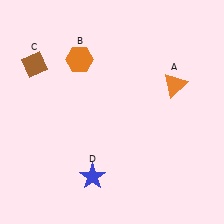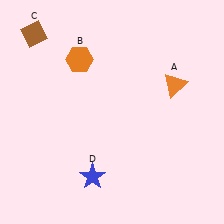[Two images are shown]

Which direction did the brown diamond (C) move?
The brown diamond (C) moved up.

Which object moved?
The brown diamond (C) moved up.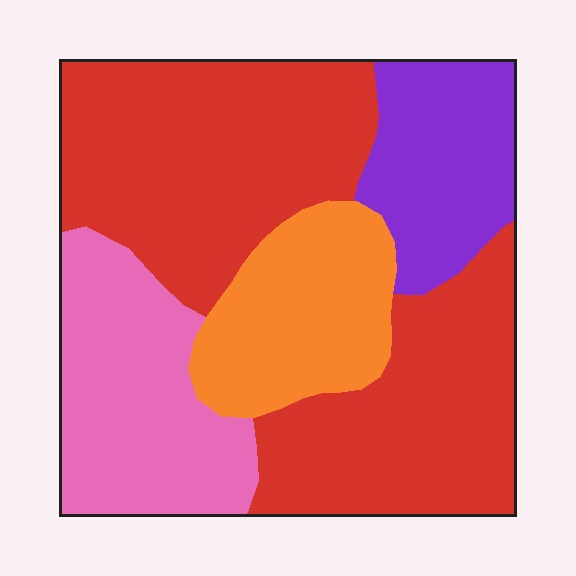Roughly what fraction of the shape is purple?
Purple covers 14% of the shape.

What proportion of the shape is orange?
Orange covers 16% of the shape.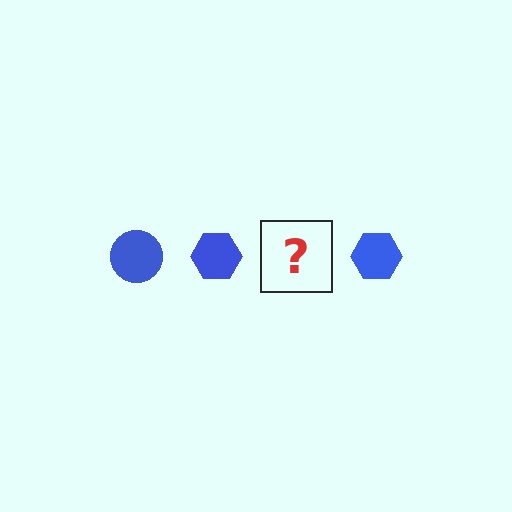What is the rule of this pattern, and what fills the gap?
The rule is that the pattern cycles through circle, hexagon shapes in blue. The gap should be filled with a blue circle.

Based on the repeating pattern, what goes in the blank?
The blank should be a blue circle.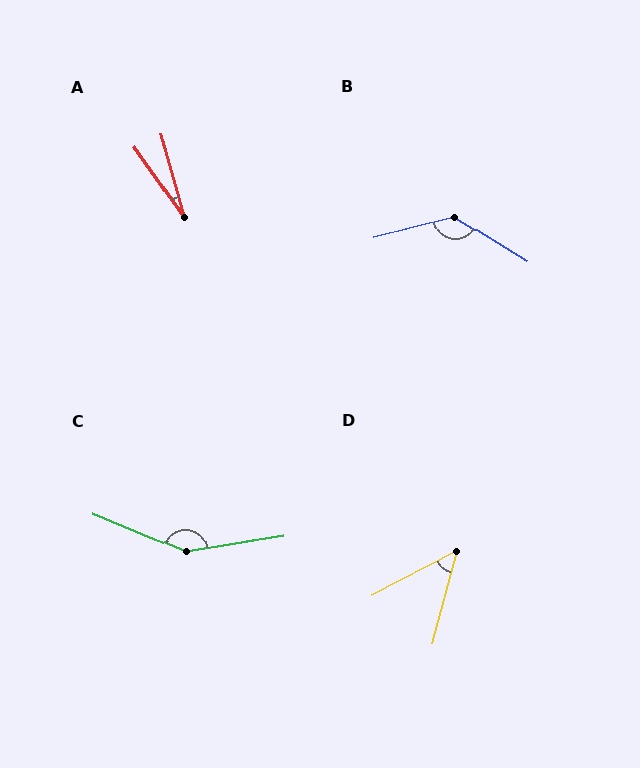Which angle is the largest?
C, at approximately 148 degrees.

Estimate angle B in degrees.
Approximately 134 degrees.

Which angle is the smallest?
A, at approximately 19 degrees.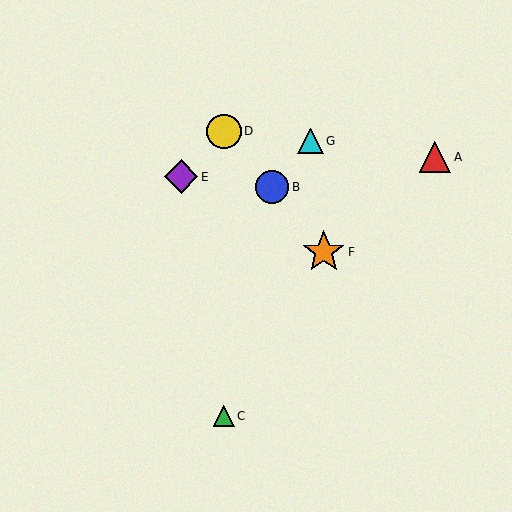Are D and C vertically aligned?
Yes, both are at x≈224.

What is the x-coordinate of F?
Object F is at x≈324.